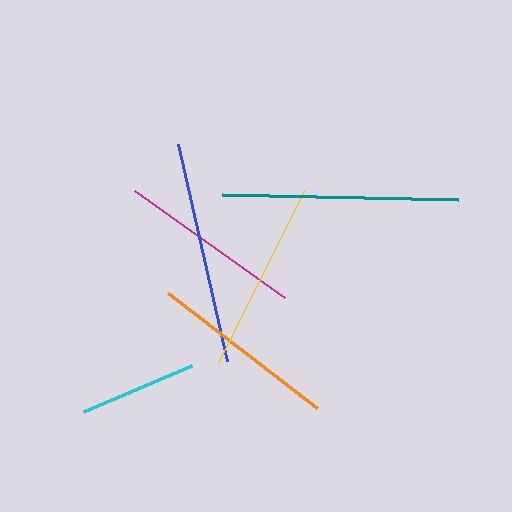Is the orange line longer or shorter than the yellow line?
The yellow line is longer than the orange line.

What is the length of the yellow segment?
The yellow segment is approximately 192 pixels long.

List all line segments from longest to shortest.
From longest to shortest: teal, blue, yellow, orange, magenta, cyan.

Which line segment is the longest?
The teal line is the longest at approximately 236 pixels.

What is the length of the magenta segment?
The magenta segment is approximately 185 pixels long.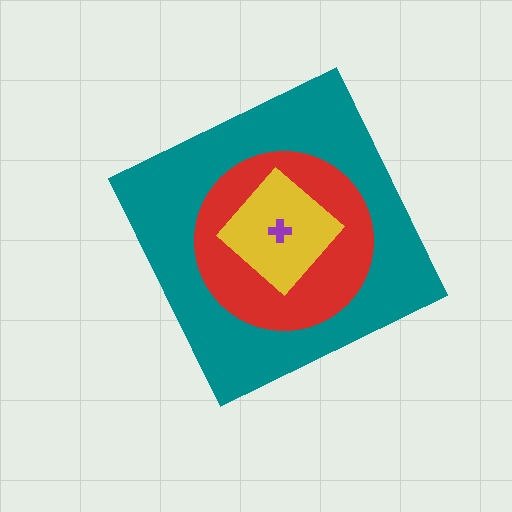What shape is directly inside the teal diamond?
The red circle.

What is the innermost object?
The purple cross.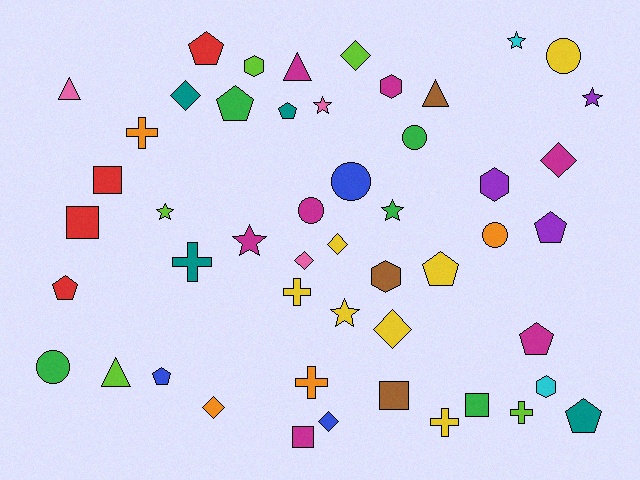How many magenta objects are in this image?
There are 7 magenta objects.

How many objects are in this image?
There are 50 objects.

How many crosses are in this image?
There are 6 crosses.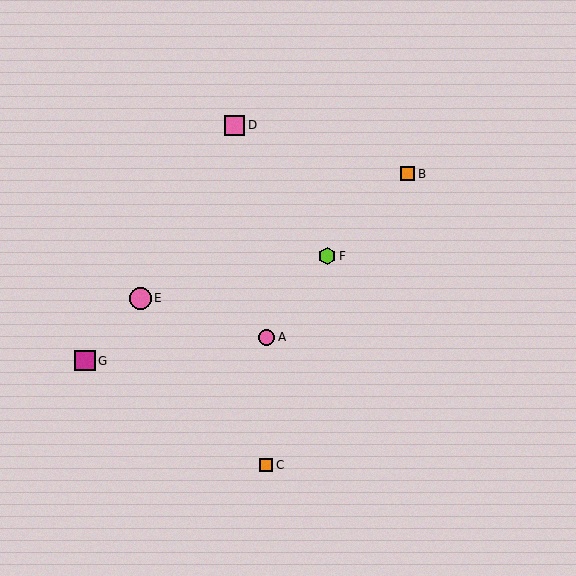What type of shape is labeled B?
Shape B is an orange square.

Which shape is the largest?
The pink circle (labeled E) is the largest.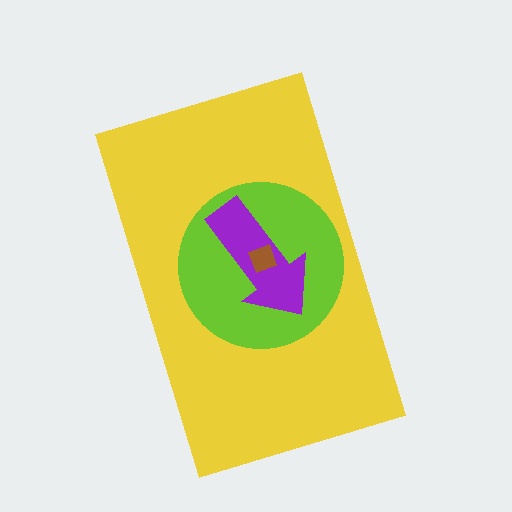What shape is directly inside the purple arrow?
The brown diamond.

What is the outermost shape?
The yellow rectangle.